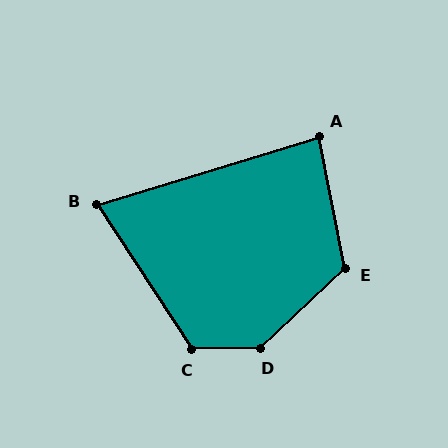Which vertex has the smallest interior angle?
B, at approximately 73 degrees.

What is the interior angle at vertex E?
Approximately 122 degrees (obtuse).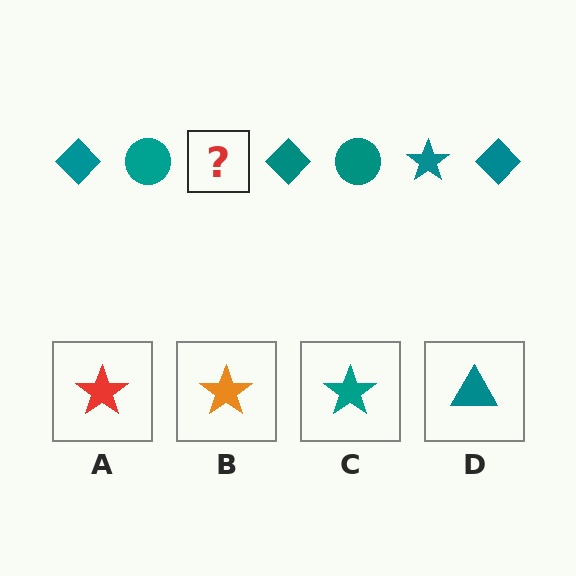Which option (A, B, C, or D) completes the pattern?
C.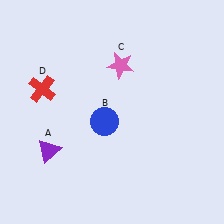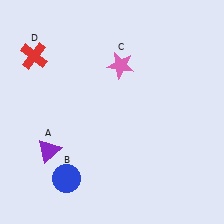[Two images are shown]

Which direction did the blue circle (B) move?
The blue circle (B) moved down.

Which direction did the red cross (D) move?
The red cross (D) moved up.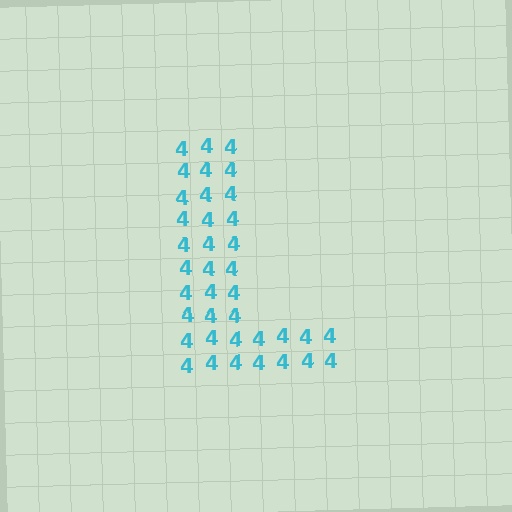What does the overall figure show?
The overall figure shows the letter L.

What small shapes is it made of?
It is made of small digit 4's.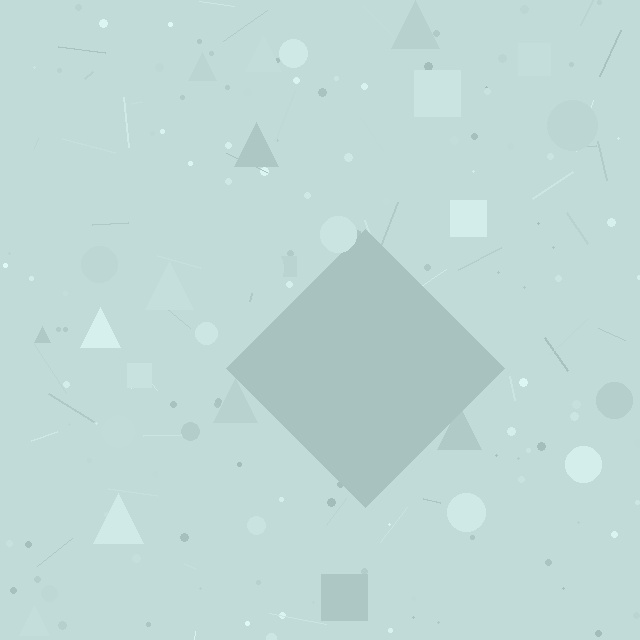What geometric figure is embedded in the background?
A diamond is embedded in the background.